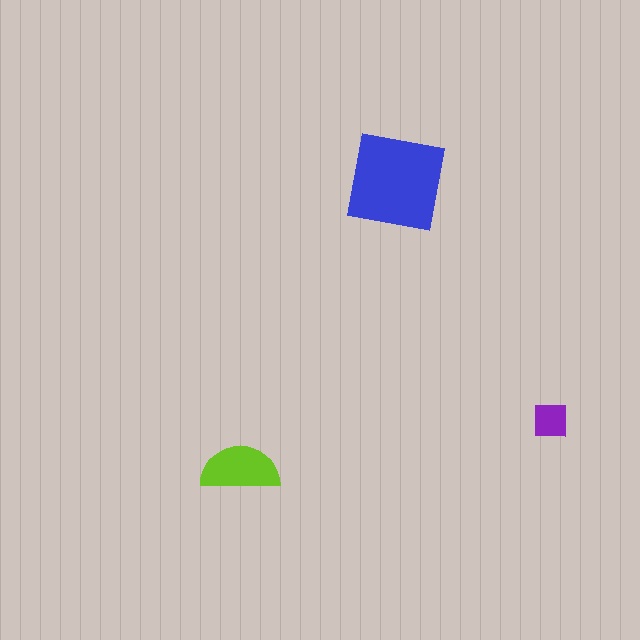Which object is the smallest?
The purple square.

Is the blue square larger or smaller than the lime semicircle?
Larger.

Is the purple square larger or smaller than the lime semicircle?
Smaller.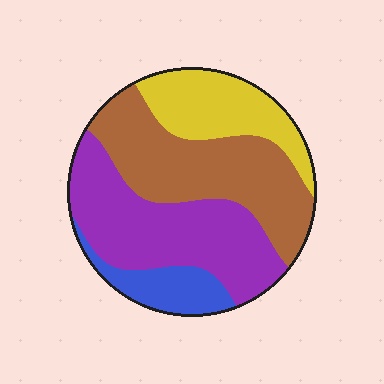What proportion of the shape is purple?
Purple covers around 35% of the shape.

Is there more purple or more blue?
Purple.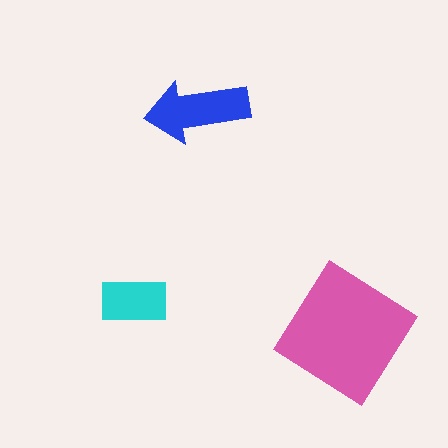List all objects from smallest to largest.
The cyan rectangle, the blue arrow, the pink diamond.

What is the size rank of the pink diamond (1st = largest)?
1st.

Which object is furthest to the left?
The cyan rectangle is leftmost.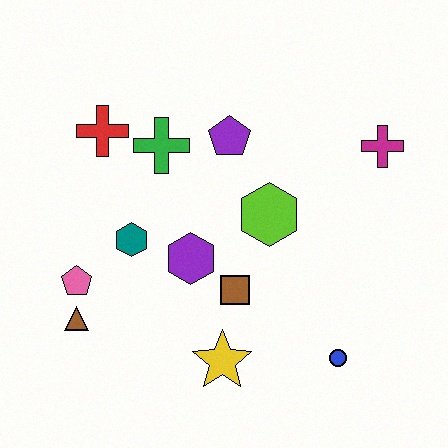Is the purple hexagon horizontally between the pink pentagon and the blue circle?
Yes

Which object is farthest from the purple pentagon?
The blue circle is farthest from the purple pentagon.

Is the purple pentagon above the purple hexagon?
Yes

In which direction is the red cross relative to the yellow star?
The red cross is above the yellow star.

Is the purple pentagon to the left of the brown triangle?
No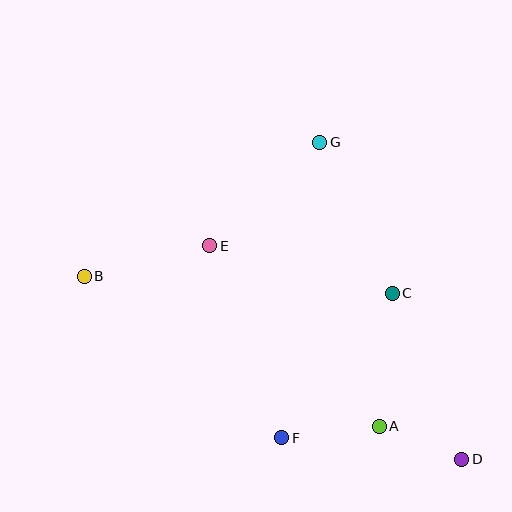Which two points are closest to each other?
Points A and D are closest to each other.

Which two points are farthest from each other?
Points B and D are farthest from each other.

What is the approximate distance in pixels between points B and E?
The distance between B and E is approximately 129 pixels.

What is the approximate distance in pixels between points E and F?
The distance between E and F is approximately 205 pixels.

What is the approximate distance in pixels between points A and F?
The distance between A and F is approximately 98 pixels.